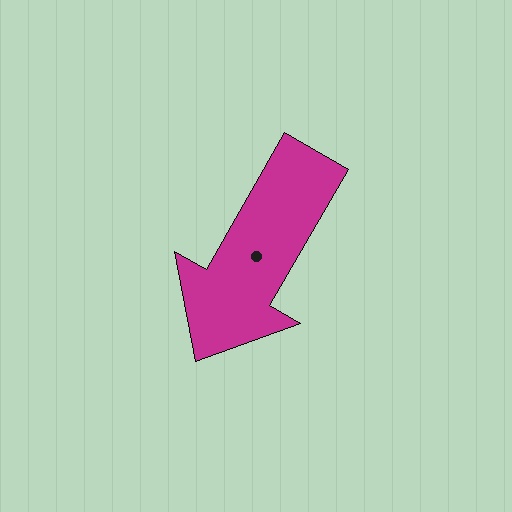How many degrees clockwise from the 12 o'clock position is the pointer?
Approximately 210 degrees.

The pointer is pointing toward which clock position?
Roughly 7 o'clock.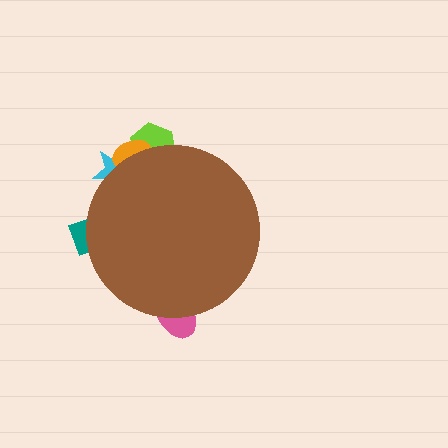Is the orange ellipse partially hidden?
Yes, the orange ellipse is partially hidden behind the brown circle.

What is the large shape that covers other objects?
A brown circle.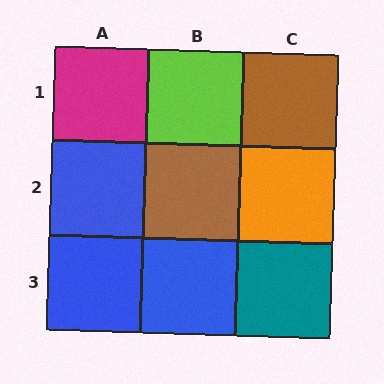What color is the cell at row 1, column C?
Brown.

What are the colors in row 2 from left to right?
Blue, brown, orange.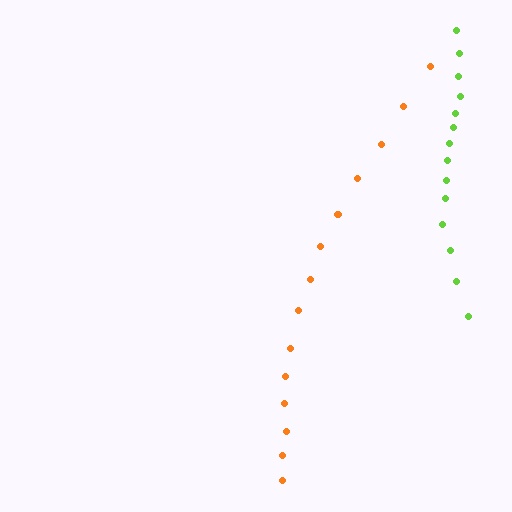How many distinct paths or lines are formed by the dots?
There are 2 distinct paths.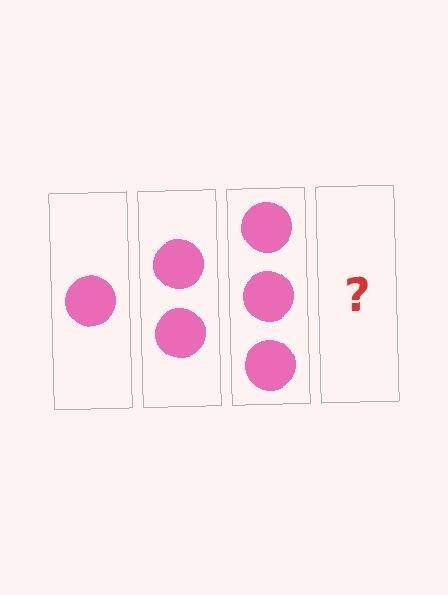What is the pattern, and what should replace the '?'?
The pattern is that each step adds one more circle. The '?' should be 4 circles.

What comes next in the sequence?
The next element should be 4 circles.